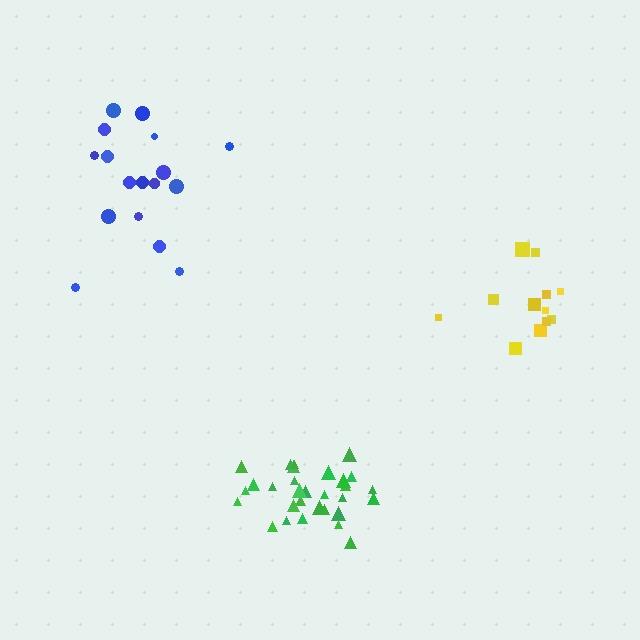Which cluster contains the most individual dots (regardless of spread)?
Green (30).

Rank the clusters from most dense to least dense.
green, yellow, blue.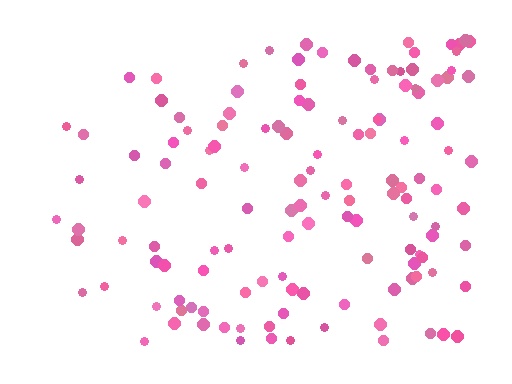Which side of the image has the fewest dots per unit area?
The left.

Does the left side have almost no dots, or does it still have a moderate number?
Still a moderate number, just noticeably fewer than the right.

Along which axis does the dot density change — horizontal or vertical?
Horizontal.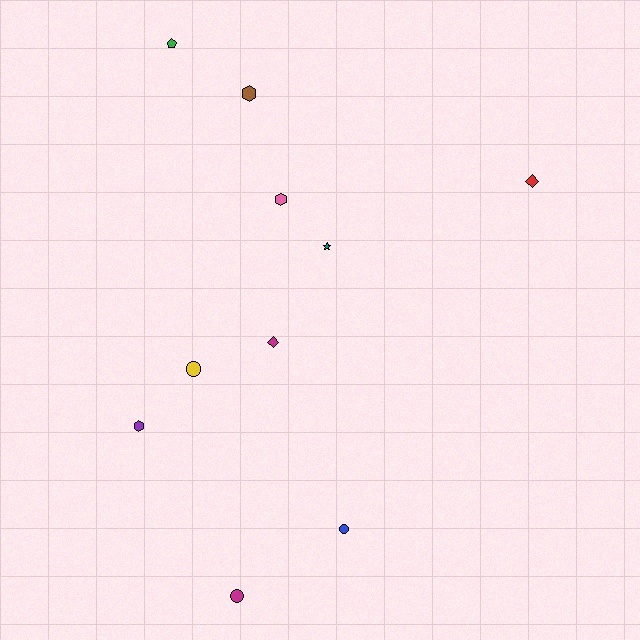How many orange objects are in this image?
There are no orange objects.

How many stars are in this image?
There is 1 star.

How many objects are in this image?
There are 10 objects.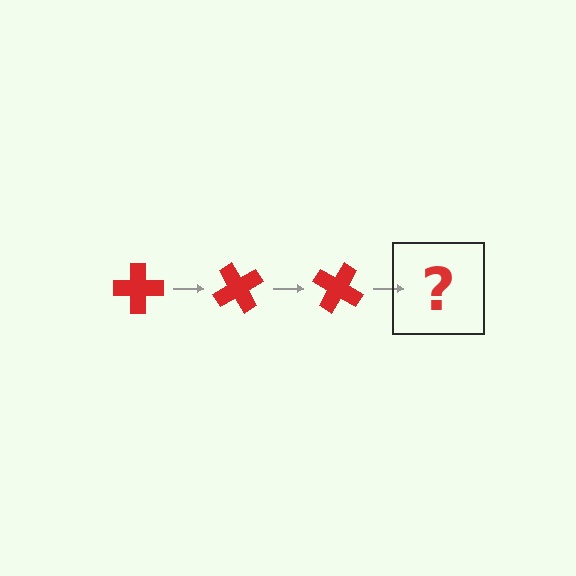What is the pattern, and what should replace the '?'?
The pattern is that the cross rotates 60 degrees each step. The '?' should be a red cross rotated 180 degrees.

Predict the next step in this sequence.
The next step is a red cross rotated 180 degrees.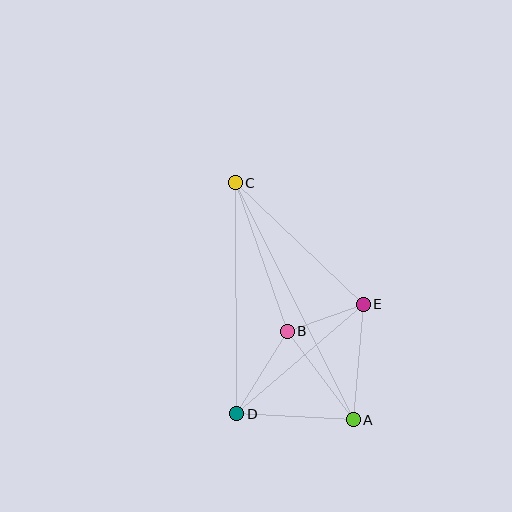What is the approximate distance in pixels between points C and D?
The distance between C and D is approximately 231 pixels.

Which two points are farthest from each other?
Points A and C are farthest from each other.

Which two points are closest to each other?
Points B and E are closest to each other.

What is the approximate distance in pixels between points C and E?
The distance between C and E is approximately 176 pixels.